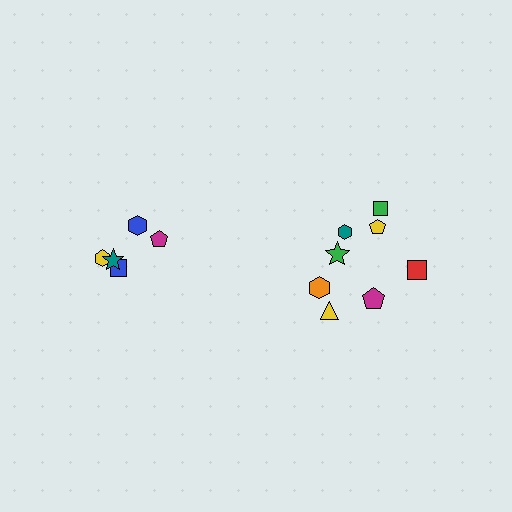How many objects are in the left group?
There are 5 objects.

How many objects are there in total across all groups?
There are 13 objects.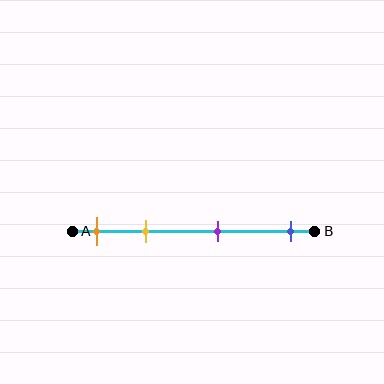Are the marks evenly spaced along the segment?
No, the marks are not evenly spaced.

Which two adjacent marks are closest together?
The orange and yellow marks are the closest adjacent pair.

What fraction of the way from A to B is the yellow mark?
The yellow mark is approximately 30% (0.3) of the way from A to B.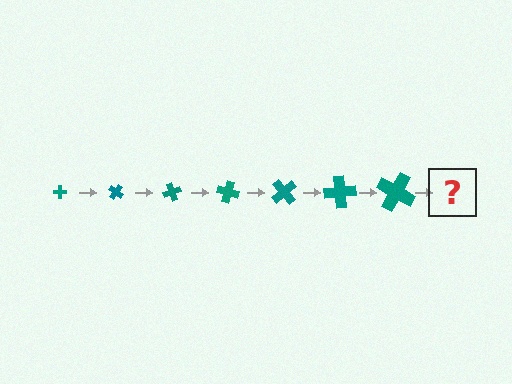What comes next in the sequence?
The next element should be a cross, larger than the previous one and rotated 245 degrees from the start.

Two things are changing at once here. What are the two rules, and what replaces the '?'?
The two rules are that the cross grows larger each step and it rotates 35 degrees each step. The '?' should be a cross, larger than the previous one and rotated 245 degrees from the start.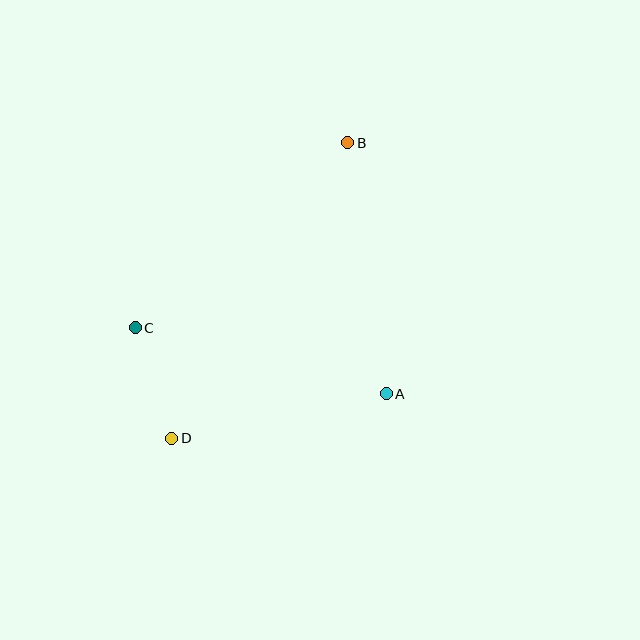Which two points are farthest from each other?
Points B and D are farthest from each other.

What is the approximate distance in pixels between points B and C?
The distance between B and C is approximately 282 pixels.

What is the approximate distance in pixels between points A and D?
The distance between A and D is approximately 219 pixels.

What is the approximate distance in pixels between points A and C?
The distance between A and C is approximately 259 pixels.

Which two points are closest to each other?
Points C and D are closest to each other.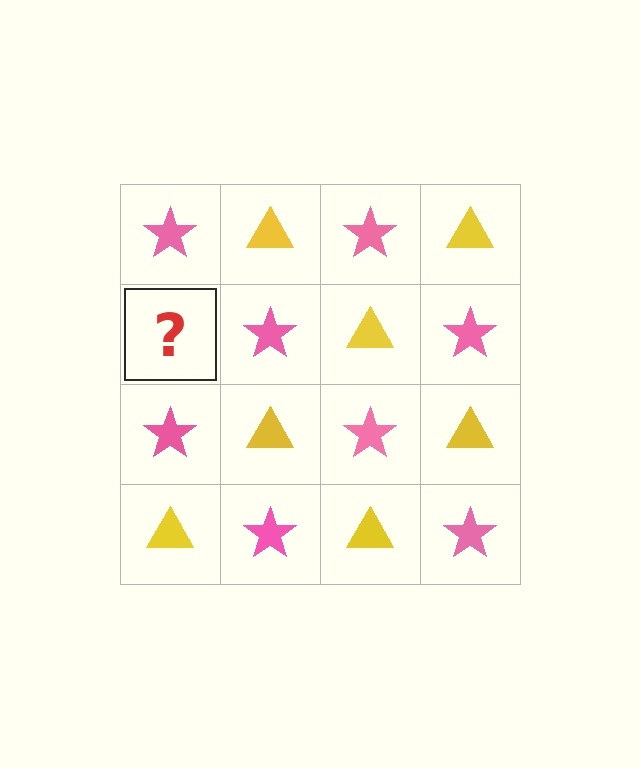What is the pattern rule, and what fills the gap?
The rule is that it alternates pink star and yellow triangle in a checkerboard pattern. The gap should be filled with a yellow triangle.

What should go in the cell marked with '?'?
The missing cell should contain a yellow triangle.